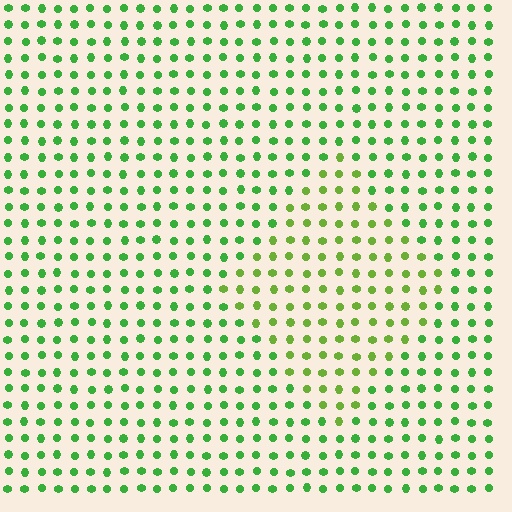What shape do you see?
I see a diamond.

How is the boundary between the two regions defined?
The boundary is defined purely by a slight shift in hue (about 28 degrees). Spacing, size, and orientation are identical on both sides.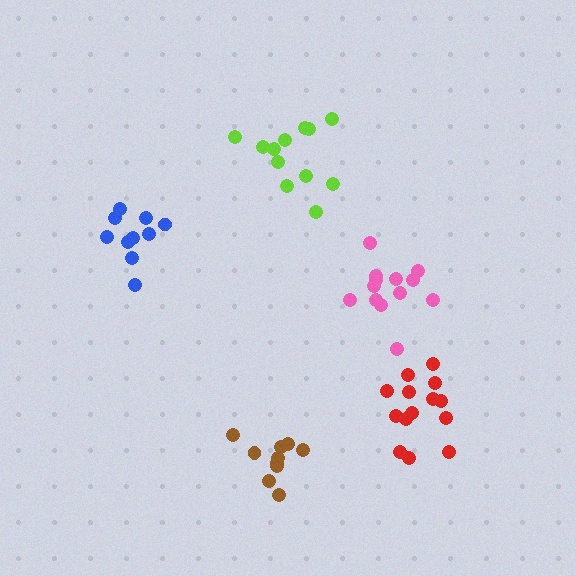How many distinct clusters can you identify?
There are 5 distinct clusters.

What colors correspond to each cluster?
The clusters are colored: blue, pink, lime, brown, red.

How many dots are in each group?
Group 1: 10 dots, Group 2: 13 dots, Group 3: 12 dots, Group 4: 10 dots, Group 5: 14 dots (59 total).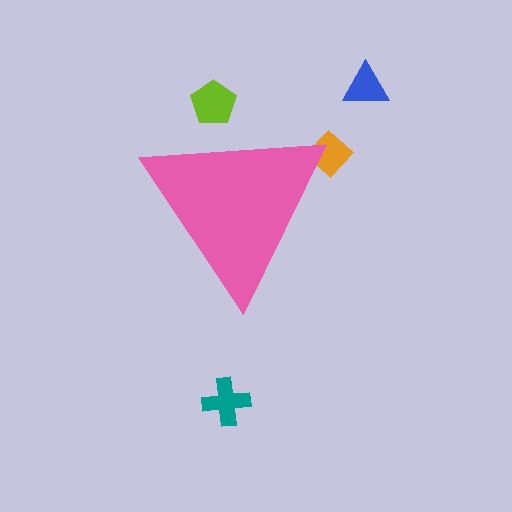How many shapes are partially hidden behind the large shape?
2 shapes are partially hidden.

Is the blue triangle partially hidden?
No, the blue triangle is fully visible.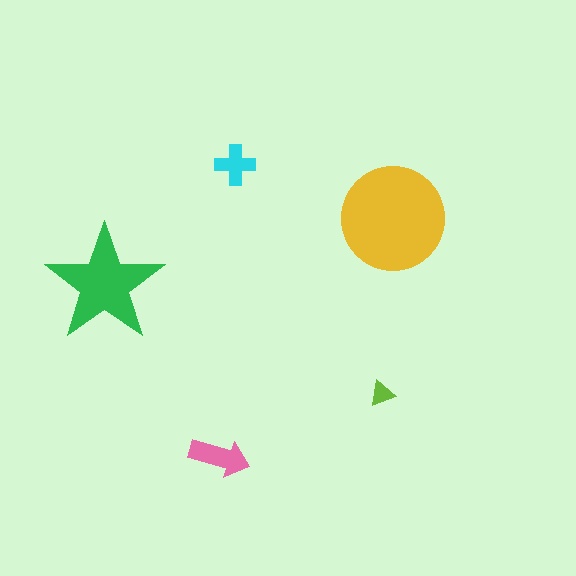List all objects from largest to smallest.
The yellow circle, the green star, the pink arrow, the cyan cross, the lime triangle.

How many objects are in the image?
There are 5 objects in the image.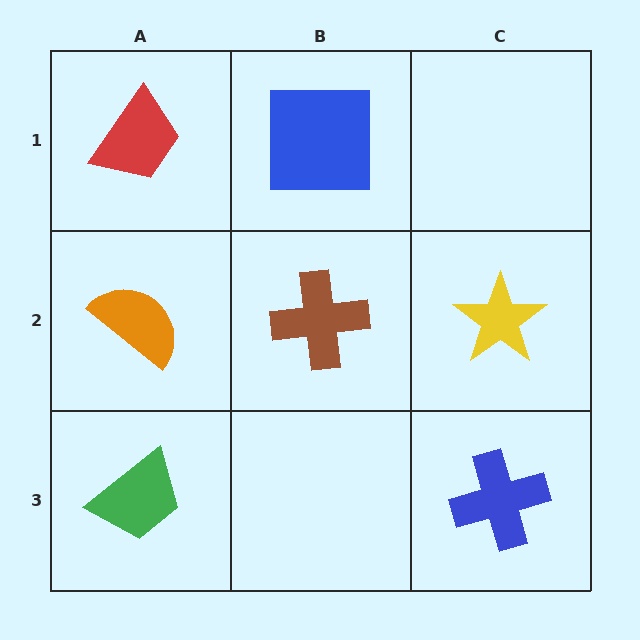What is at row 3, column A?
A green trapezoid.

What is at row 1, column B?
A blue square.